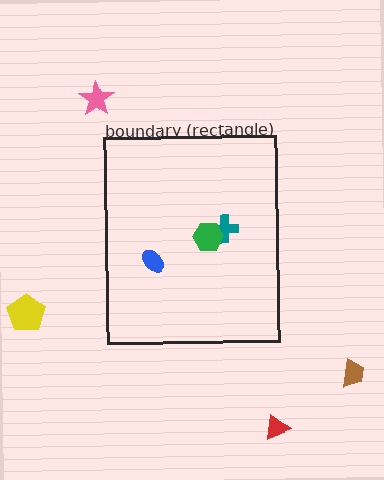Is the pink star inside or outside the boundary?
Outside.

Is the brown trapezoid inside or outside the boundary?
Outside.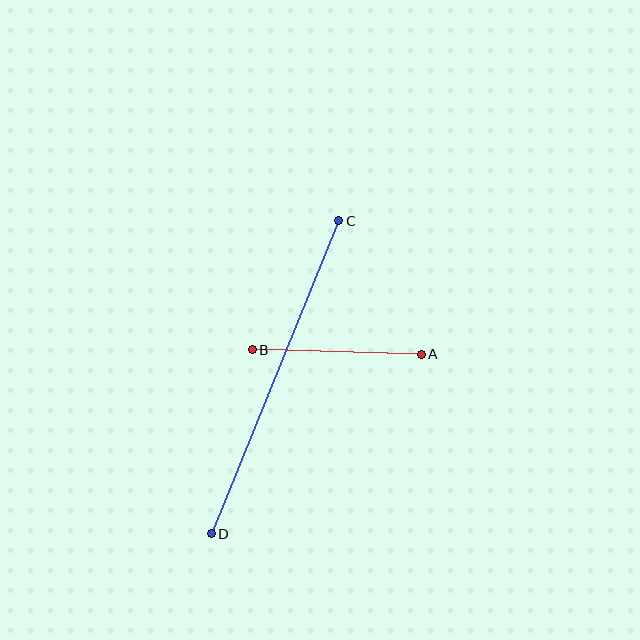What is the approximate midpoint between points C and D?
The midpoint is at approximately (275, 377) pixels.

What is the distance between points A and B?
The distance is approximately 169 pixels.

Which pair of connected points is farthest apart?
Points C and D are farthest apart.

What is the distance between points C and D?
The distance is approximately 338 pixels.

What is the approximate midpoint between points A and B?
The midpoint is at approximately (337, 352) pixels.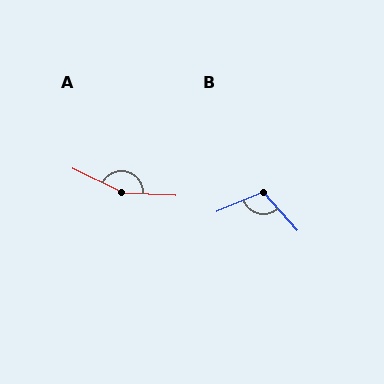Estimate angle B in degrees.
Approximately 109 degrees.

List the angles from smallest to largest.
B (109°), A (157°).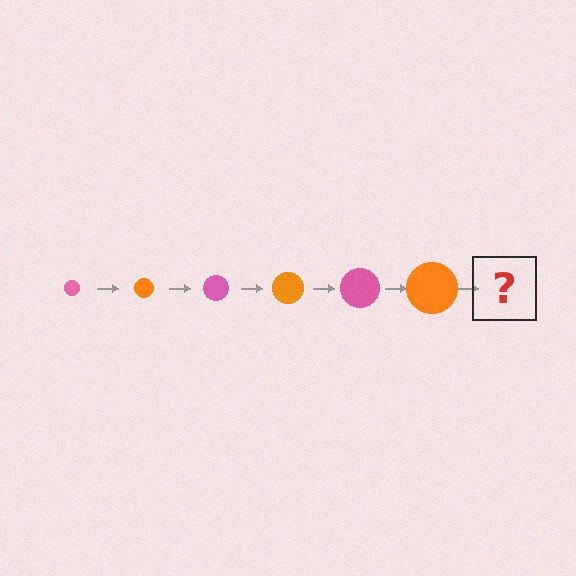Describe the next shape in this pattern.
It should be a pink circle, larger than the previous one.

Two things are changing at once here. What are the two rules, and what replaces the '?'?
The two rules are that the circle grows larger each step and the color cycles through pink and orange. The '?' should be a pink circle, larger than the previous one.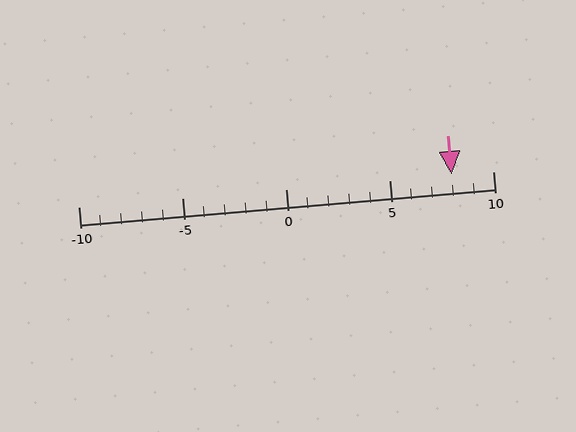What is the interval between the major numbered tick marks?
The major tick marks are spaced 5 units apart.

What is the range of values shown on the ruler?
The ruler shows values from -10 to 10.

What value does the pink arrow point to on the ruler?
The pink arrow points to approximately 8.